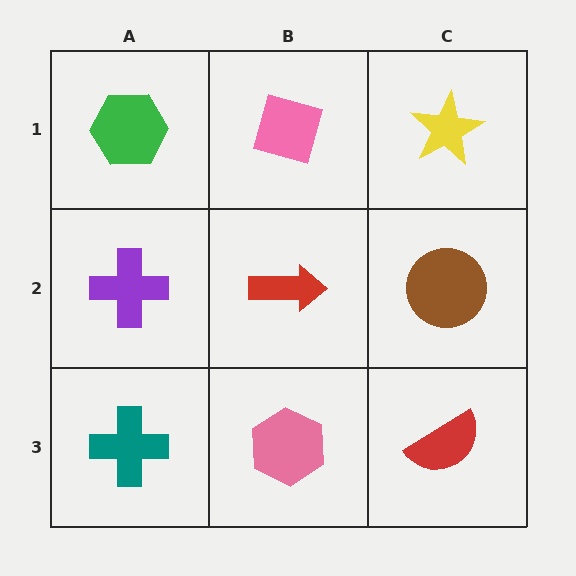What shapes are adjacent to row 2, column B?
A pink diamond (row 1, column B), a pink hexagon (row 3, column B), a purple cross (row 2, column A), a brown circle (row 2, column C).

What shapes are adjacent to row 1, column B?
A red arrow (row 2, column B), a green hexagon (row 1, column A), a yellow star (row 1, column C).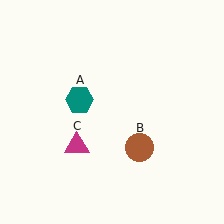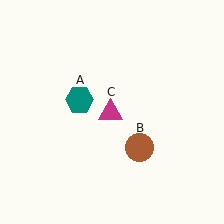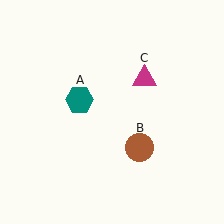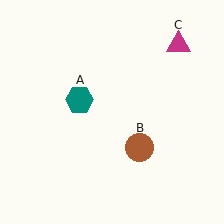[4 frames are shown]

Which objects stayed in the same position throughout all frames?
Teal hexagon (object A) and brown circle (object B) remained stationary.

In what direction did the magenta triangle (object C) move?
The magenta triangle (object C) moved up and to the right.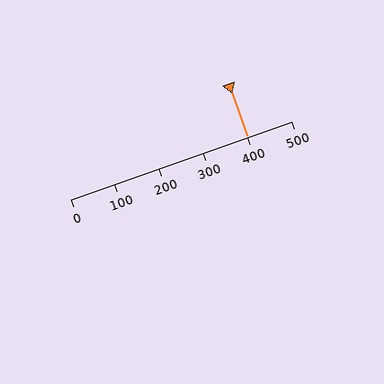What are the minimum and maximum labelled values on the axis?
The axis runs from 0 to 500.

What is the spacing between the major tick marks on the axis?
The major ticks are spaced 100 apart.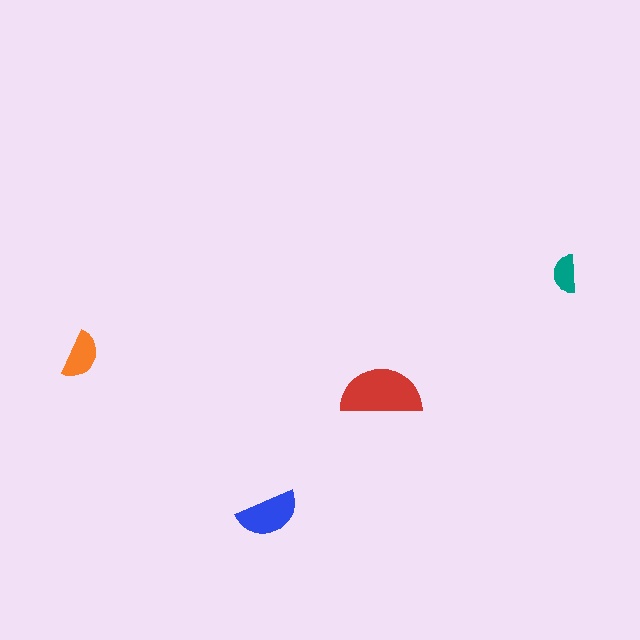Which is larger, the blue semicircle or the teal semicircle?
The blue one.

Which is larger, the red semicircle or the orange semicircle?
The red one.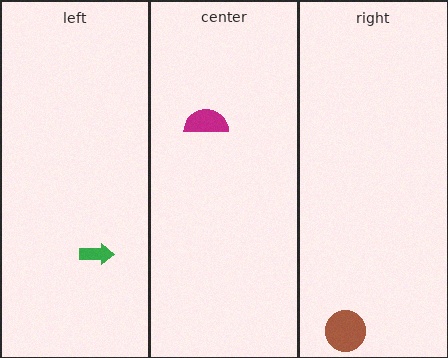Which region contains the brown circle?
The right region.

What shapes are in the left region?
The green arrow.